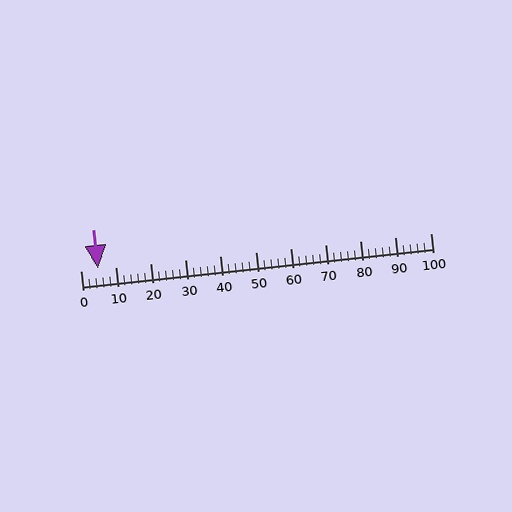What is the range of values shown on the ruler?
The ruler shows values from 0 to 100.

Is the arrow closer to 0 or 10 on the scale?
The arrow is closer to 0.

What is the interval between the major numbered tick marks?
The major tick marks are spaced 10 units apart.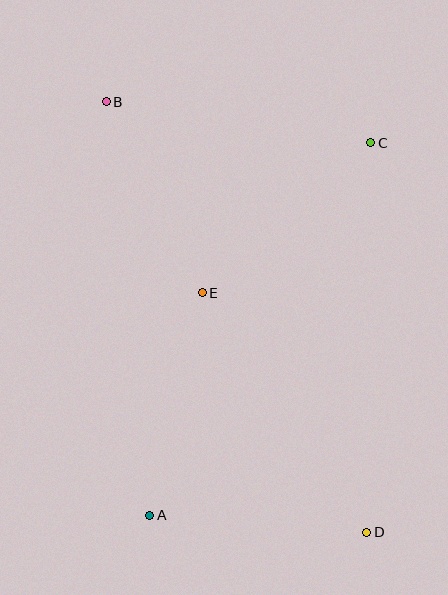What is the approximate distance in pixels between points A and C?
The distance between A and C is approximately 433 pixels.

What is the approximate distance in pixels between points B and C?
The distance between B and C is approximately 267 pixels.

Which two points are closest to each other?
Points B and E are closest to each other.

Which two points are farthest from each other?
Points B and D are farthest from each other.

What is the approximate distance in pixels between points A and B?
The distance between A and B is approximately 416 pixels.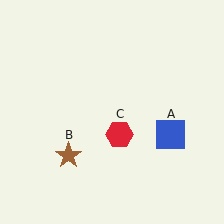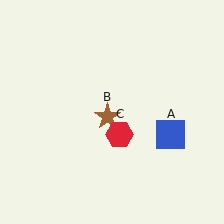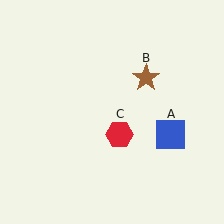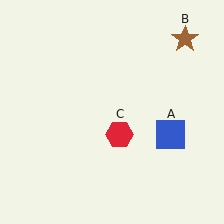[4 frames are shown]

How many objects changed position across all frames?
1 object changed position: brown star (object B).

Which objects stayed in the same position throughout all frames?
Blue square (object A) and red hexagon (object C) remained stationary.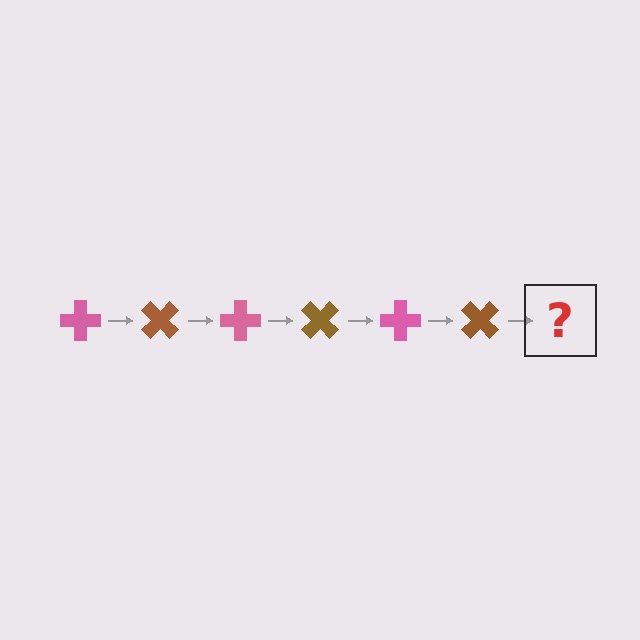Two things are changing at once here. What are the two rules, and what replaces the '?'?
The two rules are that it rotates 45 degrees each step and the color cycles through pink and brown. The '?' should be a pink cross, rotated 270 degrees from the start.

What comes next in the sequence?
The next element should be a pink cross, rotated 270 degrees from the start.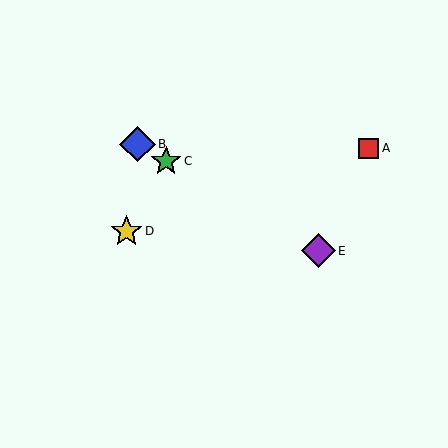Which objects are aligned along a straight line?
Objects B, C, E are aligned along a straight line.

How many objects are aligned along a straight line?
3 objects (B, C, E) are aligned along a straight line.